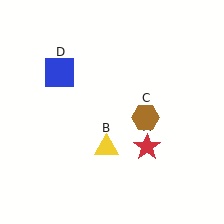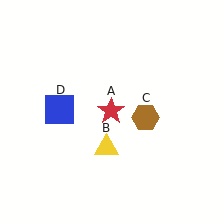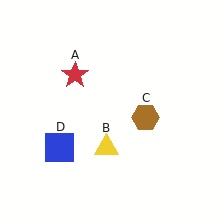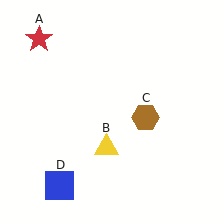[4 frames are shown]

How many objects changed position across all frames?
2 objects changed position: red star (object A), blue square (object D).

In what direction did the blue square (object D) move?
The blue square (object D) moved down.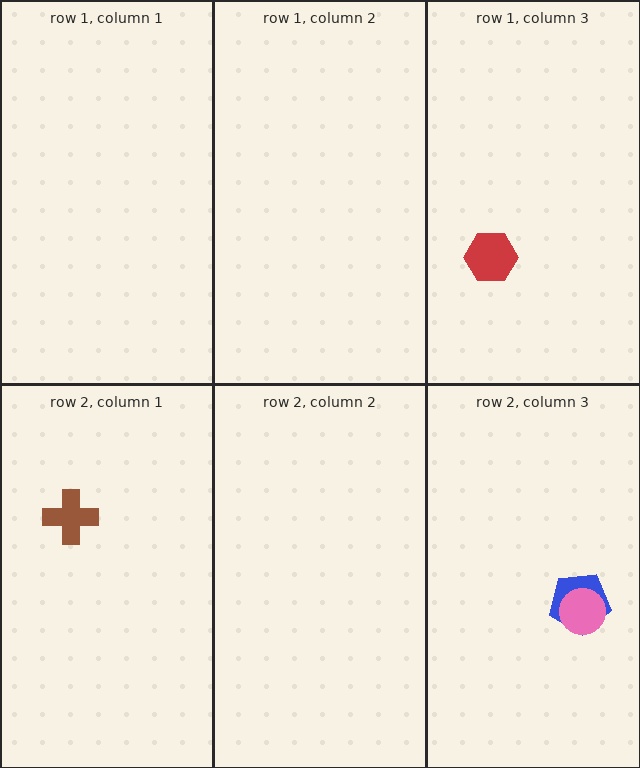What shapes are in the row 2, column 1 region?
The brown cross.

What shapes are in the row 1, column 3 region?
The red hexagon.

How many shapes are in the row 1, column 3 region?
1.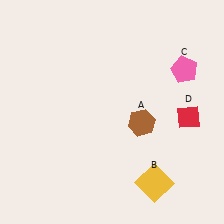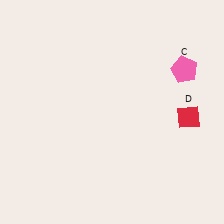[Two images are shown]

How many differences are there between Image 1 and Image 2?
There are 2 differences between the two images.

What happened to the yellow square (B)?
The yellow square (B) was removed in Image 2. It was in the bottom-right area of Image 1.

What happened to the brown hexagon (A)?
The brown hexagon (A) was removed in Image 2. It was in the bottom-right area of Image 1.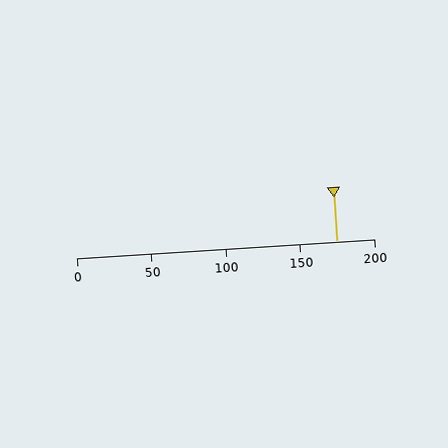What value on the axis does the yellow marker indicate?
The marker indicates approximately 175.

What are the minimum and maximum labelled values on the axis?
The axis runs from 0 to 200.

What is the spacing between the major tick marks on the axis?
The major ticks are spaced 50 apart.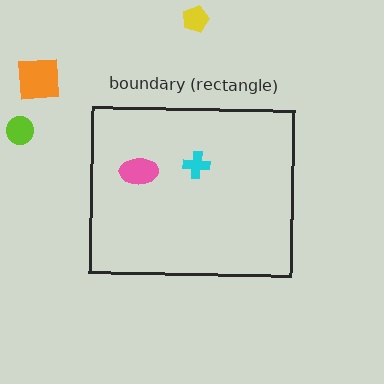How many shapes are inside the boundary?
2 inside, 3 outside.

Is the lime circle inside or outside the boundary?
Outside.